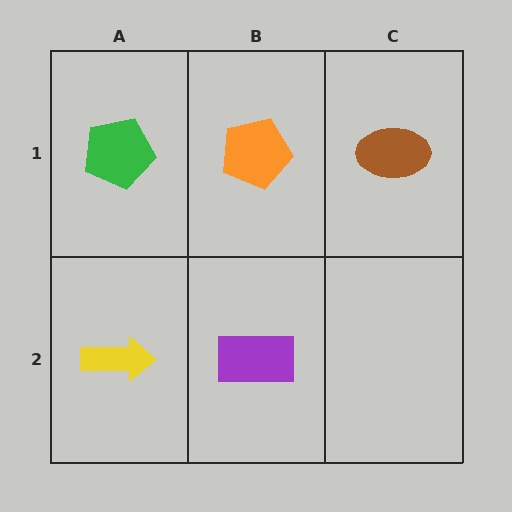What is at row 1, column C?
A brown ellipse.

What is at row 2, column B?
A purple rectangle.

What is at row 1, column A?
A green pentagon.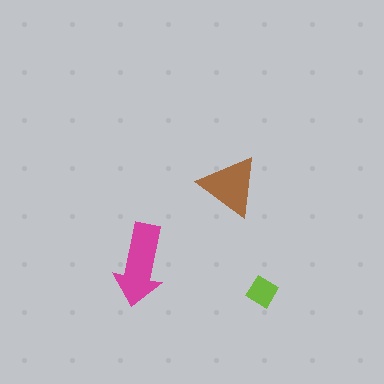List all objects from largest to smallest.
The magenta arrow, the brown triangle, the lime diamond.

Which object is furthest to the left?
The magenta arrow is leftmost.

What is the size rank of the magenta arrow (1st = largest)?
1st.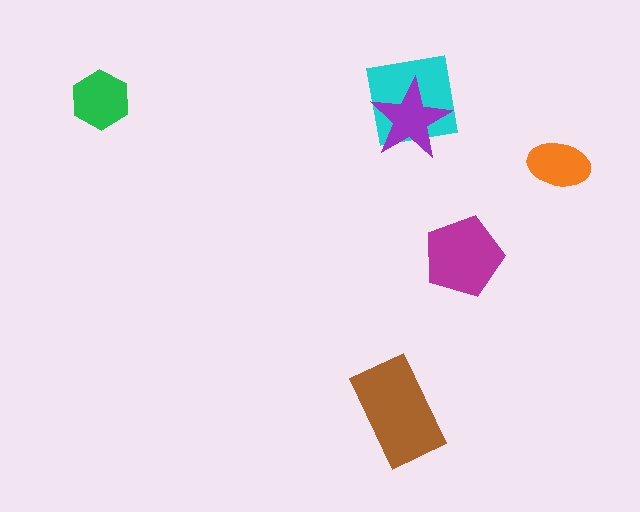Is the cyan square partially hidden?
Yes, it is partially covered by another shape.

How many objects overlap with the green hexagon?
0 objects overlap with the green hexagon.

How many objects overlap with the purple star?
1 object overlaps with the purple star.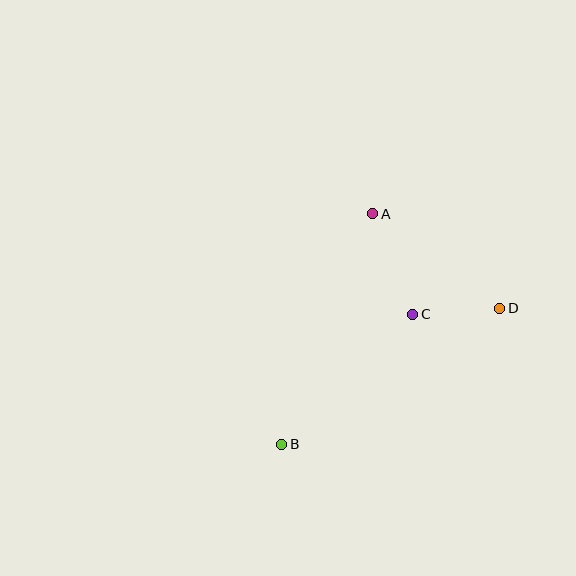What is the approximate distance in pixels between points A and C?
The distance between A and C is approximately 108 pixels.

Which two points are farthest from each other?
Points B and D are farthest from each other.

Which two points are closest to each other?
Points C and D are closest to each other.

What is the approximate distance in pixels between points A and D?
The distance between A and D is approximately 159 pixels.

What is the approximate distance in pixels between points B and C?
The distance between B and C is approximately 184 pixels.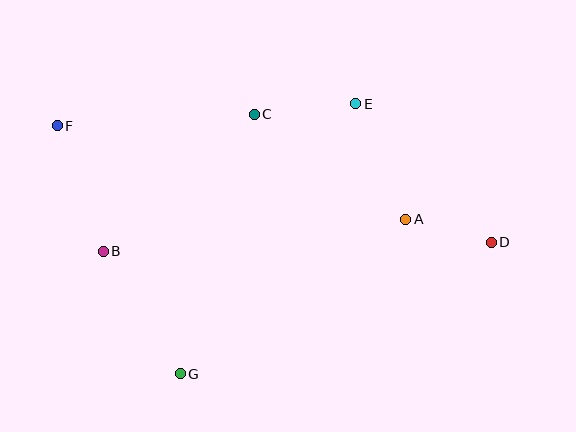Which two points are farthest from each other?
Points D and F are farthest from each other.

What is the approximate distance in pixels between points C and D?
The distance between C and D is approximately 269 pixels.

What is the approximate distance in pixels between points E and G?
The distance between E and G is approximately 322 pixels.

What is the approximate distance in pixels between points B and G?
The distance between B and G is approximately 145 pixels.